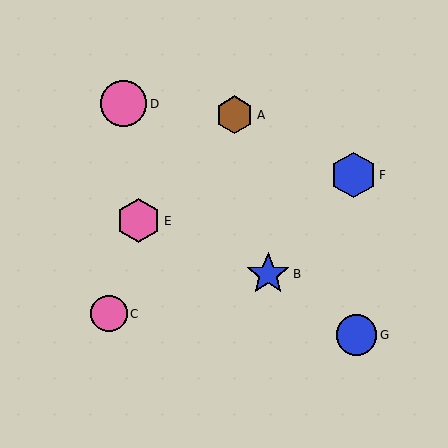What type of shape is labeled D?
Shape D is a pink circle.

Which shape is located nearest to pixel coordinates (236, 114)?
The brown hexagon (labeled A) at (235, 115) is nearest to that location.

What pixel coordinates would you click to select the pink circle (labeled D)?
Click at (124, 104) to select the pink circle D.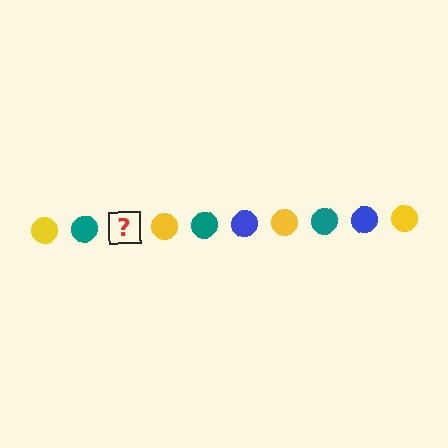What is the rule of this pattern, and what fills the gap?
The rule is that the pattern cycles through yellow, teal, blue circles. The gap should be filled with a blue circle.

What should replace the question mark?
The question mark should be replaced with a blue circle.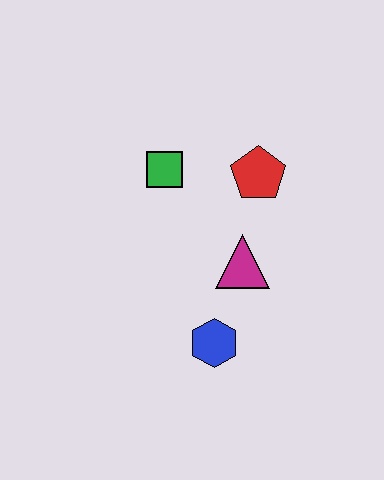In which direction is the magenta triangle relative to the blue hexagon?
The magenta triangle is above the blue hexagon.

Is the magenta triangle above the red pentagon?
No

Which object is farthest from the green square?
The blue hexagon is farthest from the green square.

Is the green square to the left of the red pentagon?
Yes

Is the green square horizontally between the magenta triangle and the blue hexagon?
No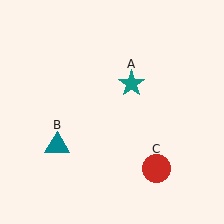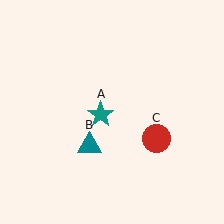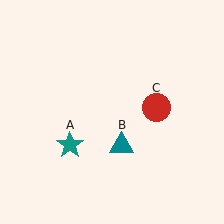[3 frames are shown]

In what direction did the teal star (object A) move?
The teal star (object A) moved down and to the left.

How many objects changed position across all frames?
3 objects changed position: teal star (object A), teal triangle (object B), red circle (object C).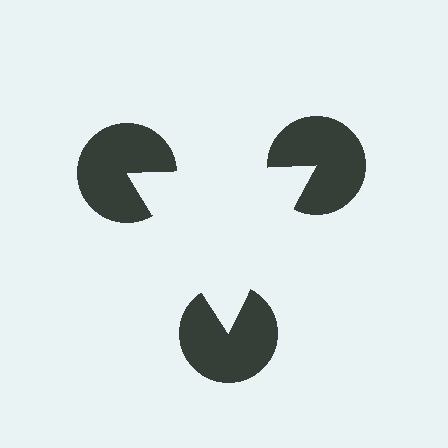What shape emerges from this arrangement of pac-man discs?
An illusory triangle — its edges are inferred from the aligned wedge cuts in the pac-man discs, not physically drawn.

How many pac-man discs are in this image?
There are 3 — one at each vertex of the illusory triangle.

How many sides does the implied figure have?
3 sides.